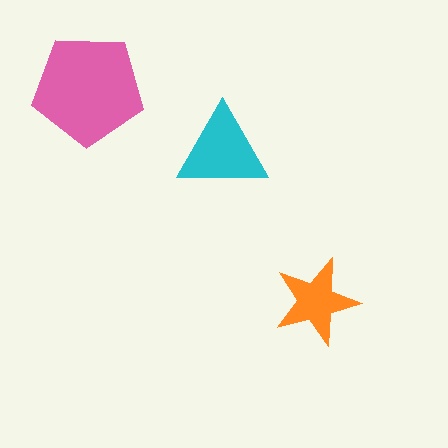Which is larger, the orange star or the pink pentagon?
The pink pentagon.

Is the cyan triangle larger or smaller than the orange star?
Larger.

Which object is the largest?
The pink pentagon.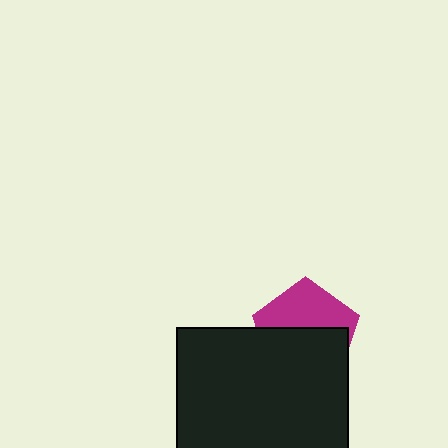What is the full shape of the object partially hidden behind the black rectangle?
The partially hidden object is a magenta pentagon.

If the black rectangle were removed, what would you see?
You would see the complete magenta pentagon.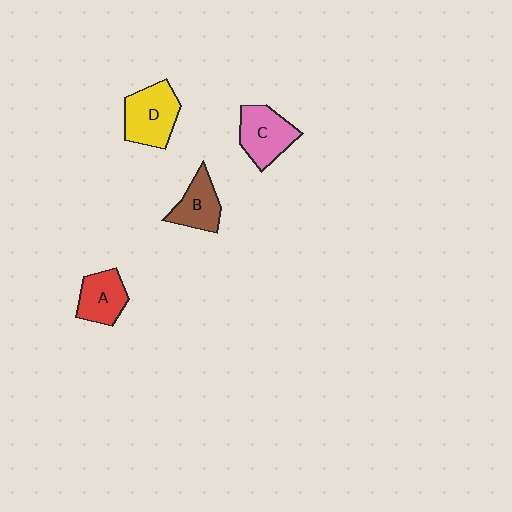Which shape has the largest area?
Shape D (yellow).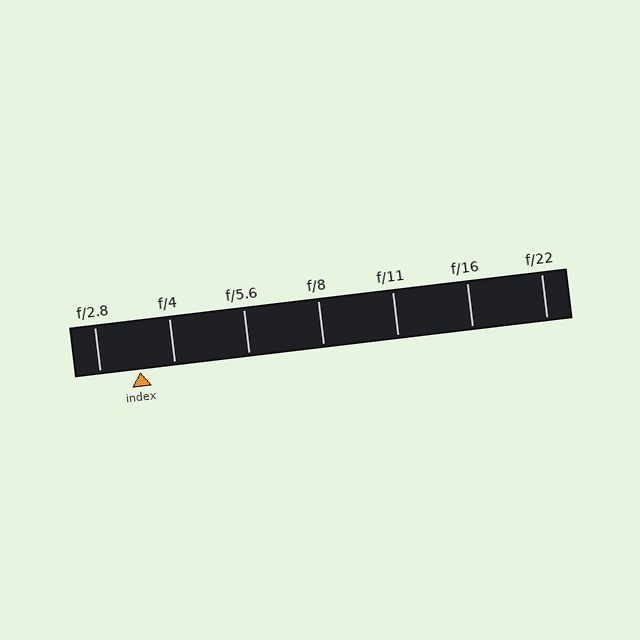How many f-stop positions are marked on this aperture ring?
There are 7 f-stop positions marked.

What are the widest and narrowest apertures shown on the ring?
The widest aperture shown is f/2.8 and the narrowest is f/22.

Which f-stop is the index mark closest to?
The index mark is closest to f/4.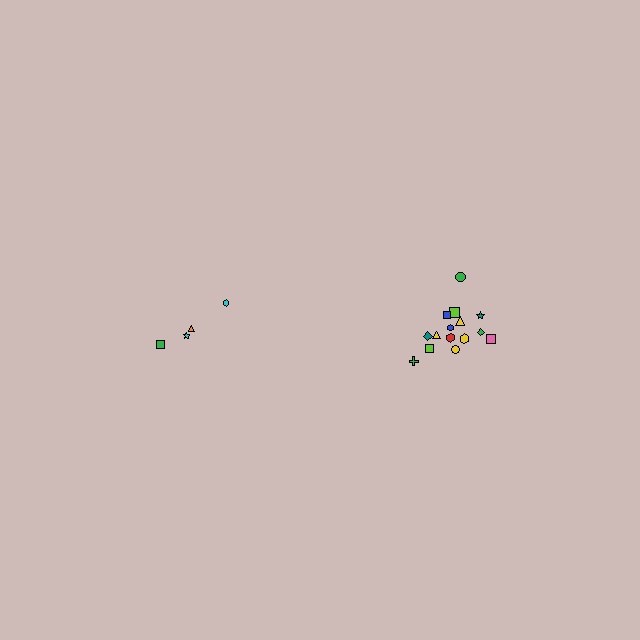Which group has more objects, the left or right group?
The right group.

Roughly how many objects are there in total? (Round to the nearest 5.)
Roughly 20 objects in total.